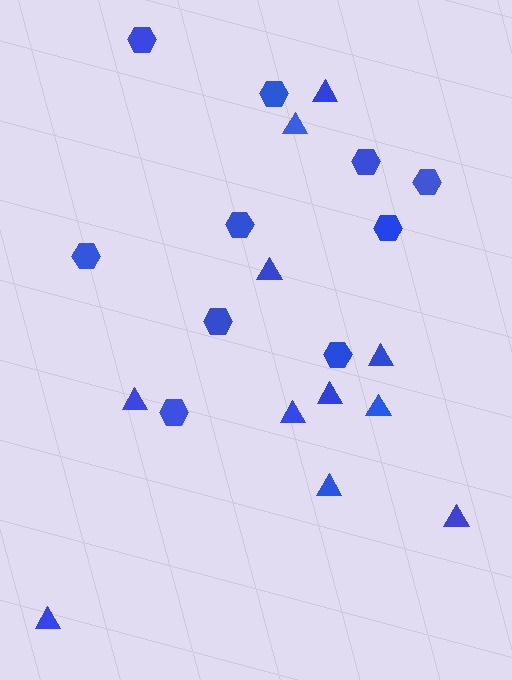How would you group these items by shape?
There are 2 groups: one group of triangles (11) and one group of hexagons (10).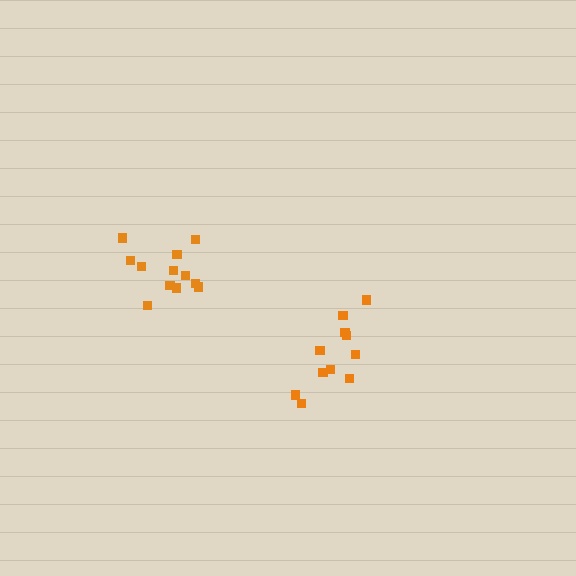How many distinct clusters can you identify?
There are 2 distinct clusters.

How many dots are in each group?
Group 1: 12 dots, Group 2: 11 dots (23 total).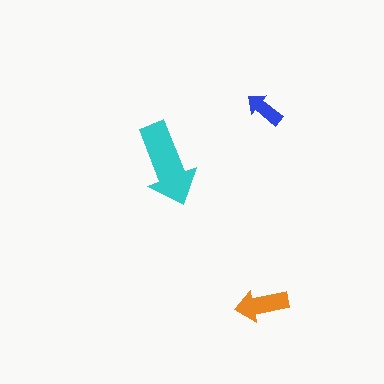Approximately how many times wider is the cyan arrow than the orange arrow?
About 1.5 times wider.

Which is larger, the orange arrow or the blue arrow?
The orange one.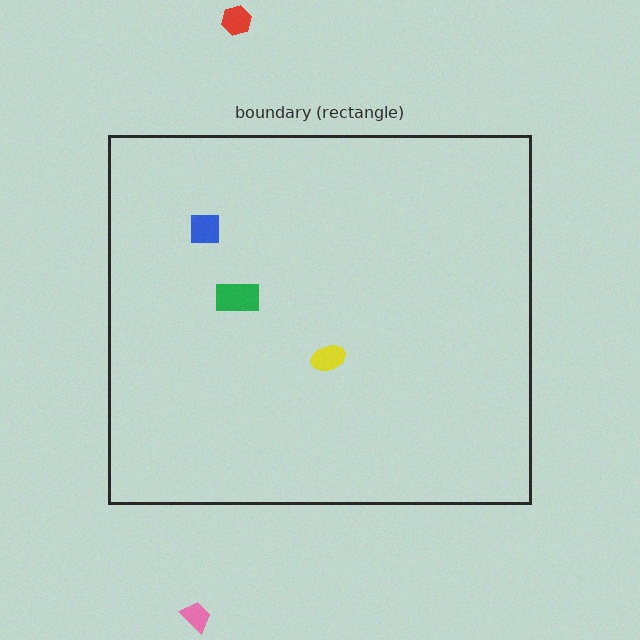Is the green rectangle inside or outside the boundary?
Inside.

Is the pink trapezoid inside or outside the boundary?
Outside.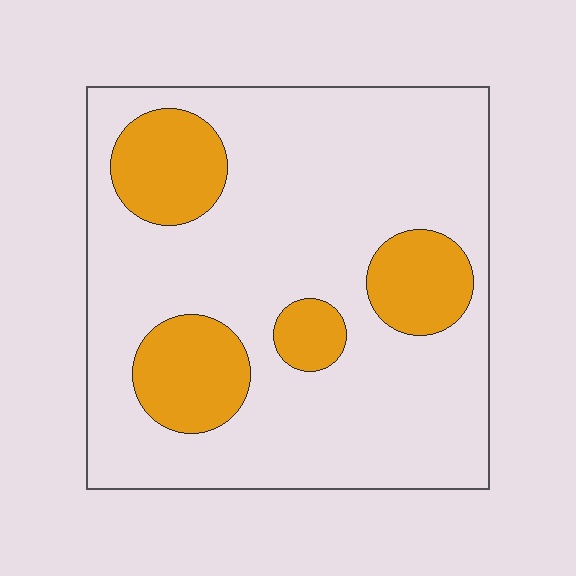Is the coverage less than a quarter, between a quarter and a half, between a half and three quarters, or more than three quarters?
Less than a quarter.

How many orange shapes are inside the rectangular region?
4.